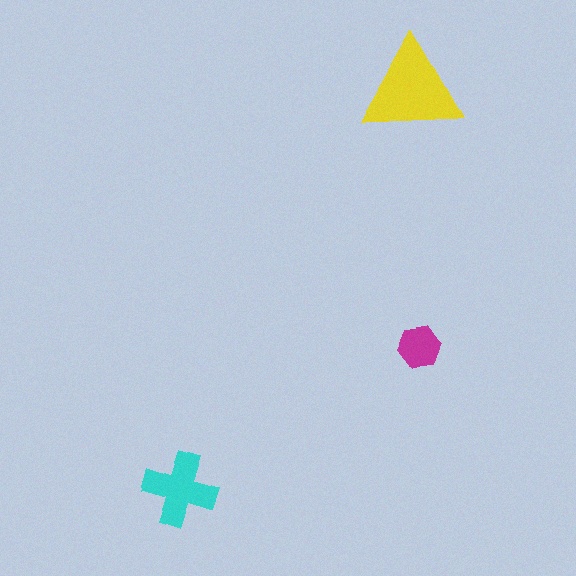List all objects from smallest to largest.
The magenta hexagon, the cyan cross, the yellow triangle.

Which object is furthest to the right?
The yellow triangle is rightmost.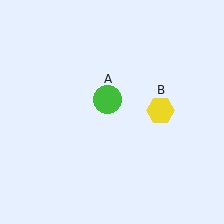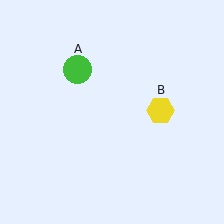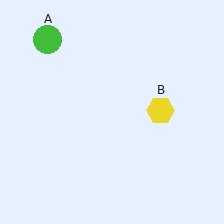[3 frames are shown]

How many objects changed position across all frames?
1 object changed position: green circle (object A).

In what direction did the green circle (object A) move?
The green circle (object A) moved up and to the left.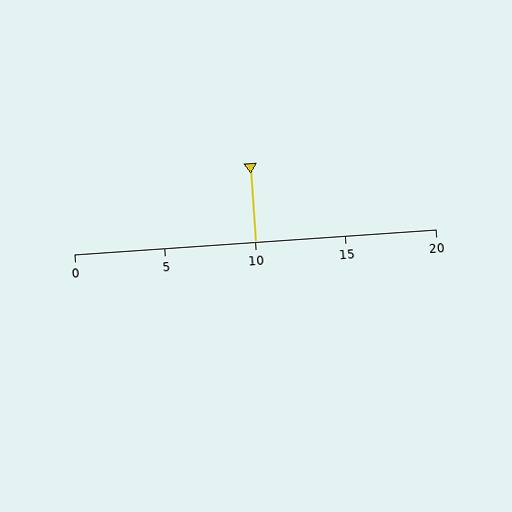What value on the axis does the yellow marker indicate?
The marker indicates approximately 10.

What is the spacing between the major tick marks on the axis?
The major ticks are spaced 5 apart.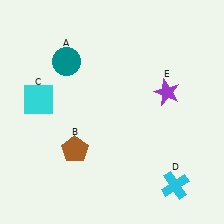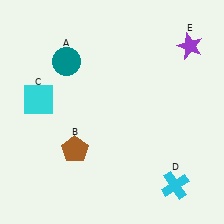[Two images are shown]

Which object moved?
The purple star (E) moved up.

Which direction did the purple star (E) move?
The purple star (E) moved up.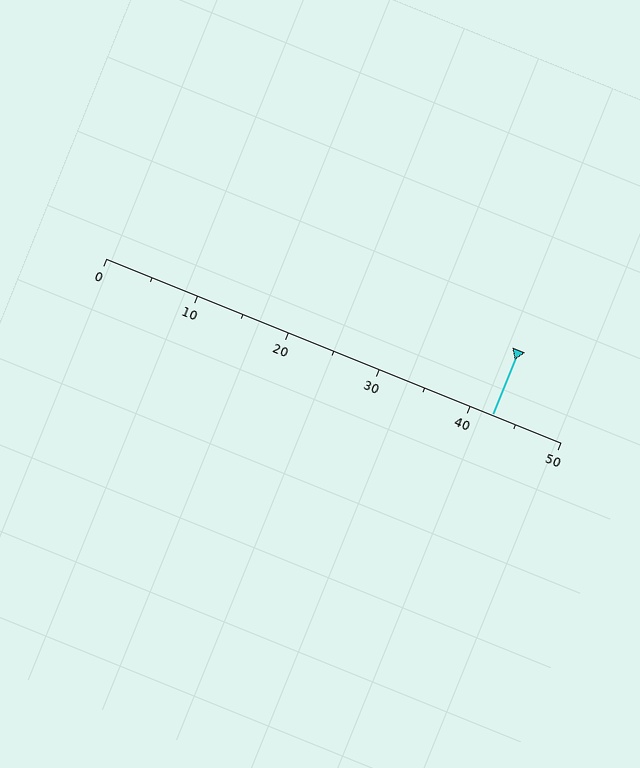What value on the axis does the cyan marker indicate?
The marker indicates approximately 42.5.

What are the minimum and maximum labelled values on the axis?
The axis runs from 0 to 50.